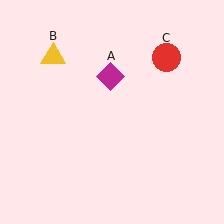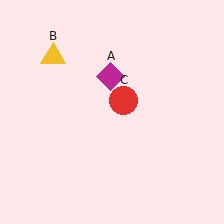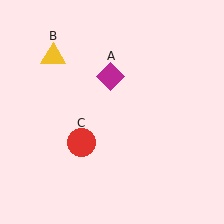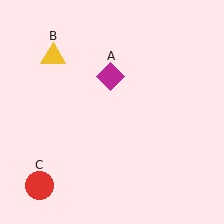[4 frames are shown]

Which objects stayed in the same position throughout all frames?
Magenta diamond (object A) and yellow triangle (object B) remained stationary.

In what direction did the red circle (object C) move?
The red circle (object C) moved down and to the left.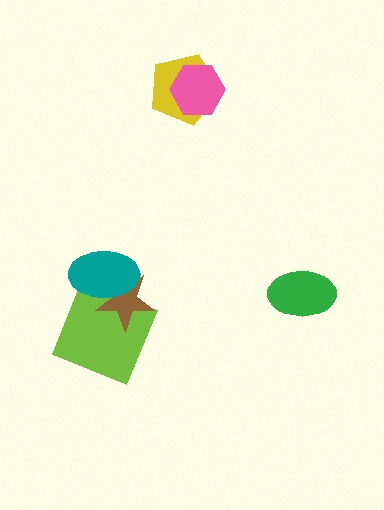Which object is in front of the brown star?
The teal ellipse is in front of the brown star.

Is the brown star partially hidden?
Yes, it is partially covered by another shape.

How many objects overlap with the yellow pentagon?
1 object overlaps with the yellow pentagon.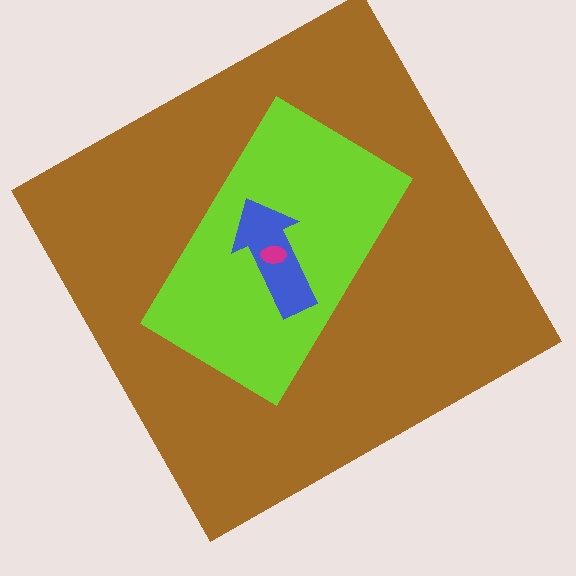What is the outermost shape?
The brown square.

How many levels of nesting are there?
4.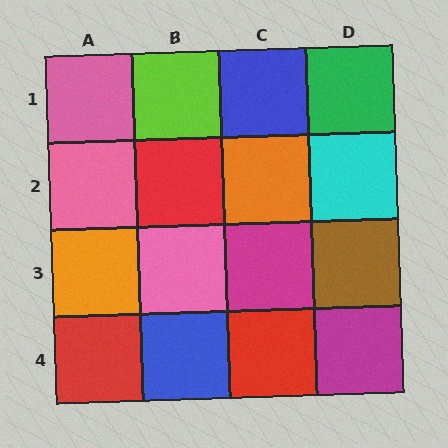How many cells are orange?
2 cells are orange.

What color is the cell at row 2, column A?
Pink.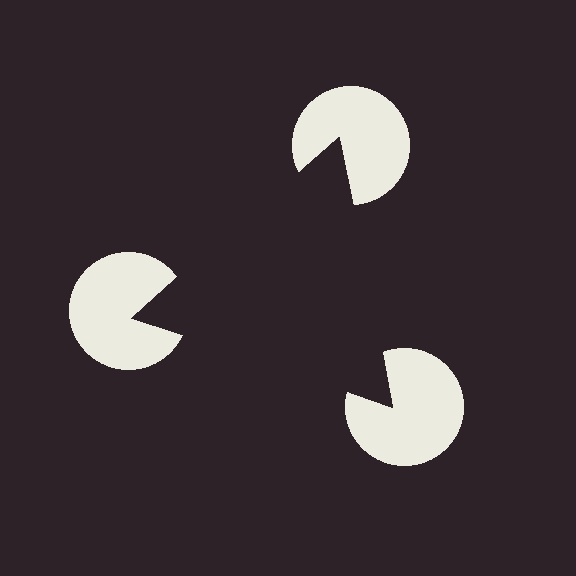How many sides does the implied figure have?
3 sides.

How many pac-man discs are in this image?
There are 3 — one at each vertex of the illusory triangle.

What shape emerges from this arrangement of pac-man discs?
An illusory triangle — its edges are inferred from the aligned wedge cuts in the pac-man discs, not physically drawn.